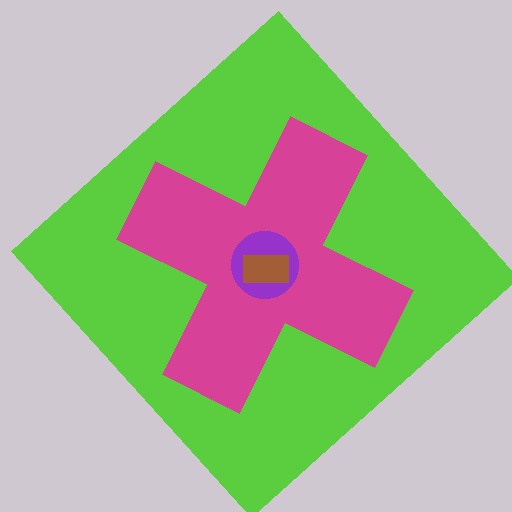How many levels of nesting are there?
4.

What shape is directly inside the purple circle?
The brown rectangle.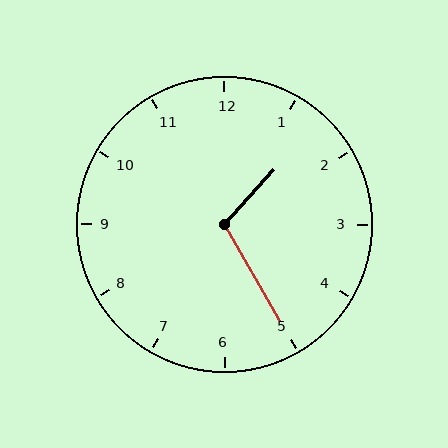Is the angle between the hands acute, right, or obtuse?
It is obtuse.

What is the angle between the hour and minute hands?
Approximately 108 degrees.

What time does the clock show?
1:25.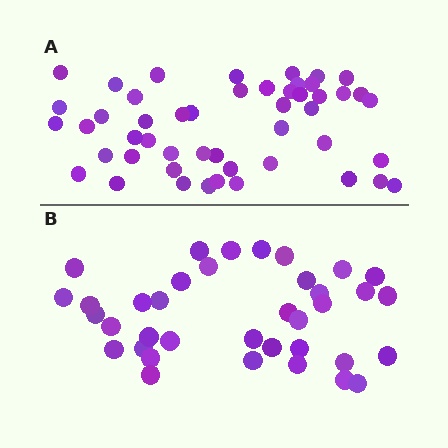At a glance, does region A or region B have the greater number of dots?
Region A (the top region) has more dots.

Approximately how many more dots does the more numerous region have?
Region A has roughly 12 or so more dots than region B.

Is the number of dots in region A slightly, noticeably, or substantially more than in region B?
Region A has noticeably more, but not dramatically so. The ratio is roughly 1.3 to 1.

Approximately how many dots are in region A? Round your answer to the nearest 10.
About 50 dots. (The exact count is 49, which rounds to 50.)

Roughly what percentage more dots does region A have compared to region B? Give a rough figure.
About 30% more.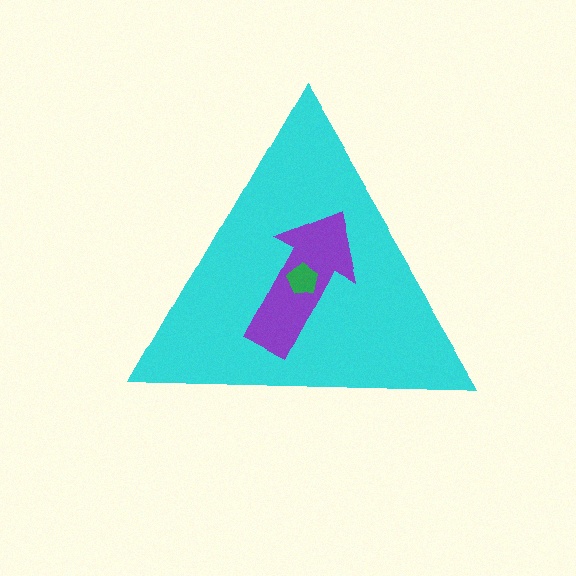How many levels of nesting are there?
3.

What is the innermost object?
The green pentagon.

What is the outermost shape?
The cyan triangle.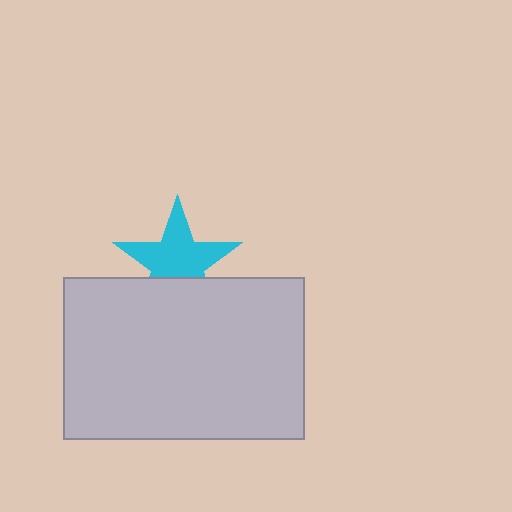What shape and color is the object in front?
The object in front is a light gray rectangle.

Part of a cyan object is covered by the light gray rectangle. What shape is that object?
It is a star.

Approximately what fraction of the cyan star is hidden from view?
Roughly 31% of the cyan star is hidden behind the light gray rectangle.